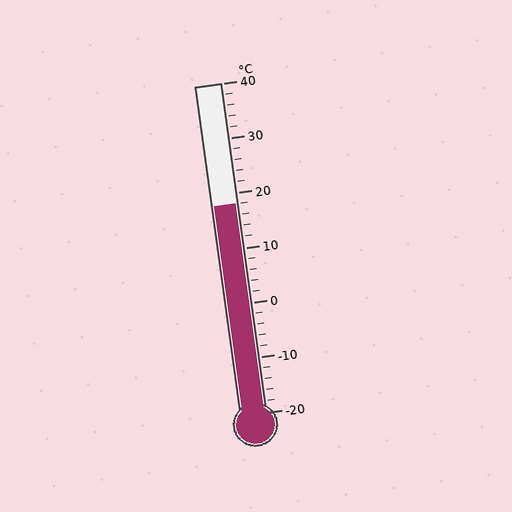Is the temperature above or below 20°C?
The temperature is below 20°C.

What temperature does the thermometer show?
The thermometer shows approximately 18°C.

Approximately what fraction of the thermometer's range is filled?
The thermometer is filled to approximately 65% of its range.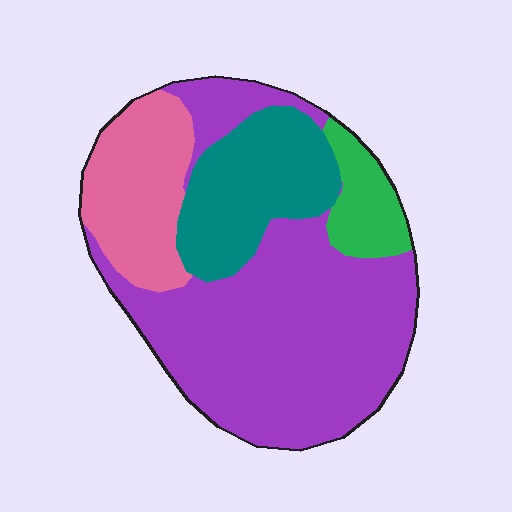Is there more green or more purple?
Purple.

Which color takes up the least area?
Green, at roughly 10%.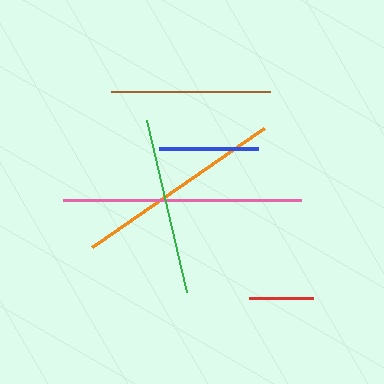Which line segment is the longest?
The pink line is the longest at approximately 239 pixels.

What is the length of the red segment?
The red segment is approximately 64 pixels long.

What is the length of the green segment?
The green segment is approximately 177 pixels long.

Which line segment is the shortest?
The red line is the shortest at approximately 64 pixels.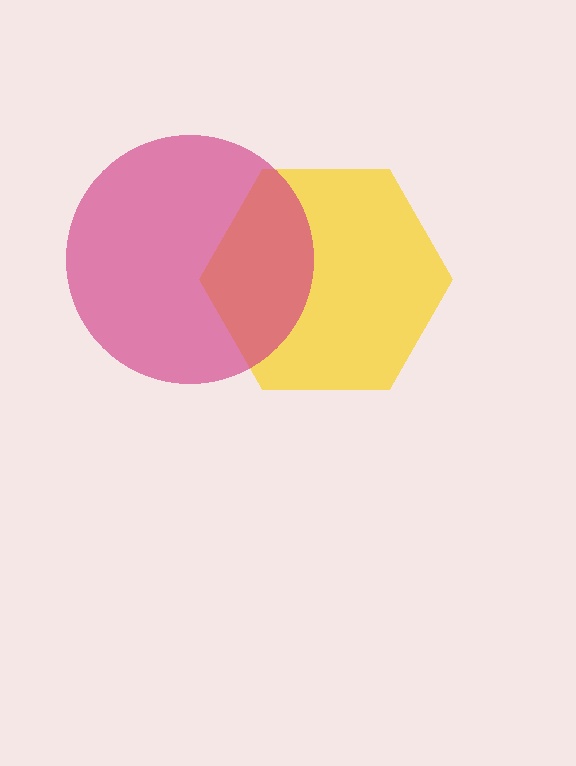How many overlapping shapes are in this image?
There are 2 overlapping shapes in the image.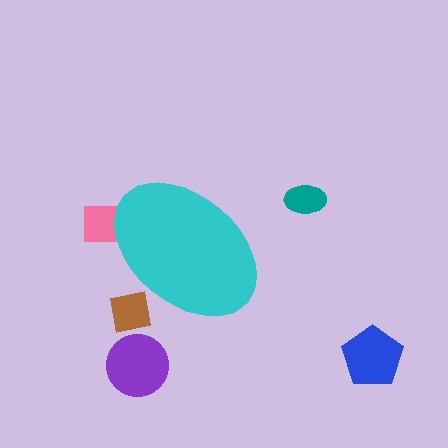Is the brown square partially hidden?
Yes, the brown square is partially hidden behind the cyan ellipse.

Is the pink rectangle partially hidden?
Yes, the pink rectangle is partially hidden behind the cyan ellipse.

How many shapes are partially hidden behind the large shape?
2 shapes are partially hidden.